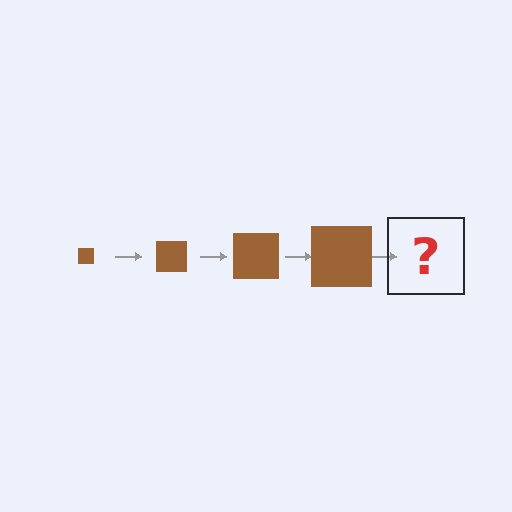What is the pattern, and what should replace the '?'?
The pattern is that the square gets progressively larger each step. The '?' should be a brown square, larger than the previous one.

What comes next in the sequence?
The next element should be a brown square, larger than the previous one.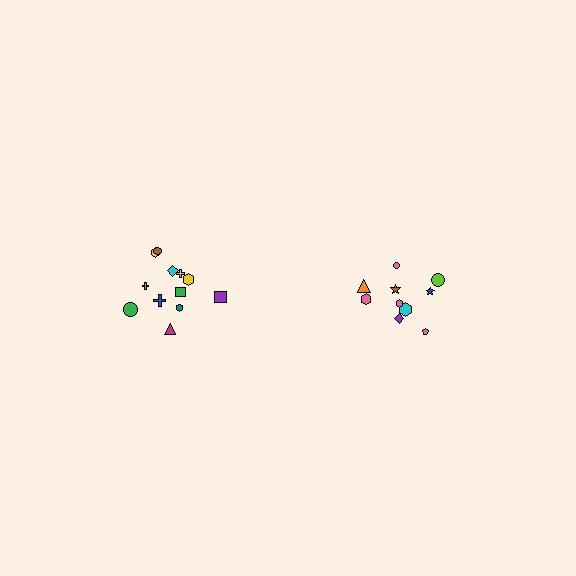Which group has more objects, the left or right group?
The left group.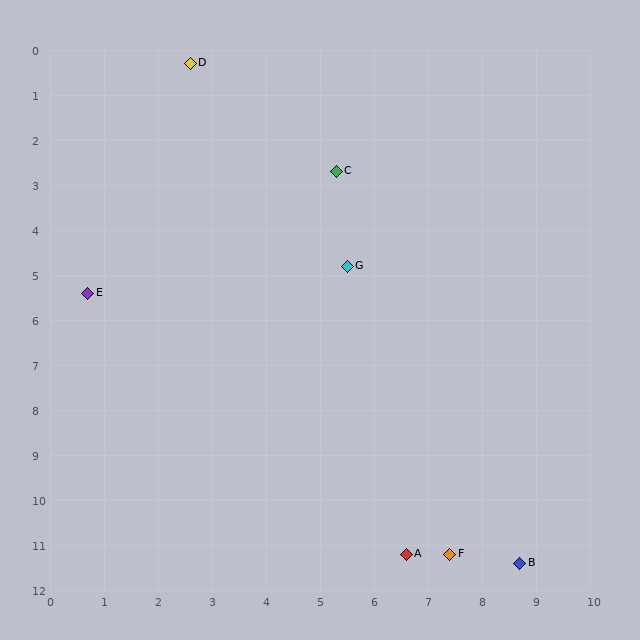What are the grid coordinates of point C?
Point C is at approximately (5.3, 2.7).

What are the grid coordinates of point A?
Point A is at approximately (6.6, 11.2).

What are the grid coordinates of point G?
Point G is at approximately (5.5, 4.8).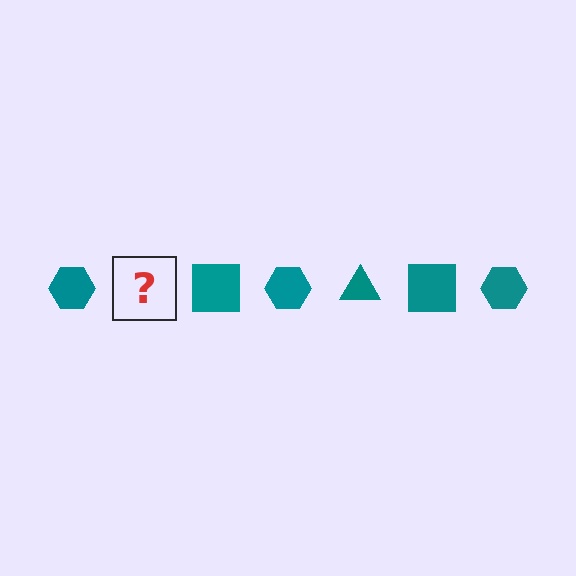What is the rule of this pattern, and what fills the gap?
The rule is that the pattern cycles through hexagon, triangle, square shapes in teal. The gap should be filled with a teal triangle.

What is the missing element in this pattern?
The missing element is a teal triangle.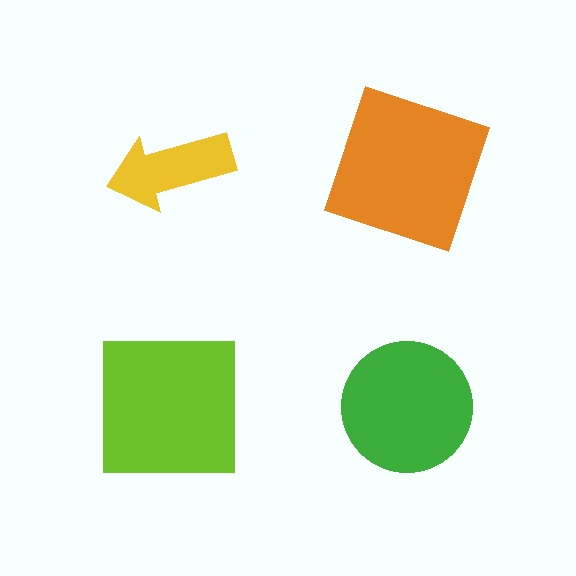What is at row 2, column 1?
A lime square.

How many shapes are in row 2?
2 shapes.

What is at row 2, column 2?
A green circle.